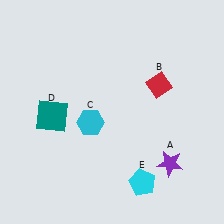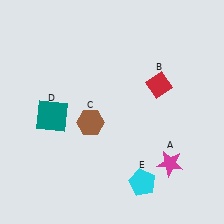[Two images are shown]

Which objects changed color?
A changed from purple to magenta. C changed from cyan to brown.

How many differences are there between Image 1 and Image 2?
There are 2 differences between the two images.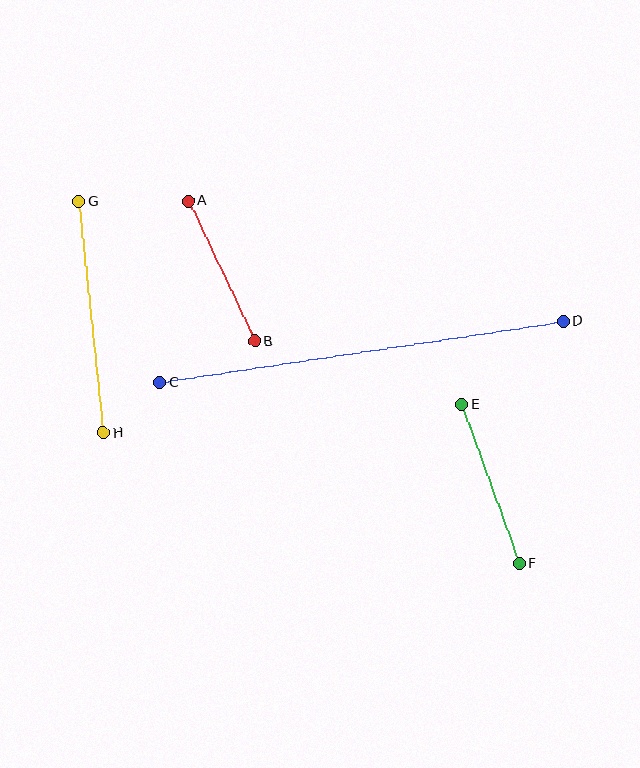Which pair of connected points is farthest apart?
Points C and D are farthest apart.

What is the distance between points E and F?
The distance is approximately 169 pixels.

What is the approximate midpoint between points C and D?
The midpoint is at approximately (361, 352) pixels.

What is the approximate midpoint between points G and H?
The midpoint is at approximately (91, 317) pixels.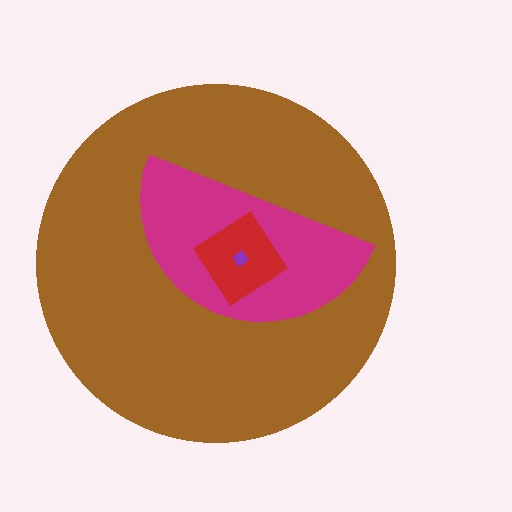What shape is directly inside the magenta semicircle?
The red diamond.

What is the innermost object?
The purple diamond.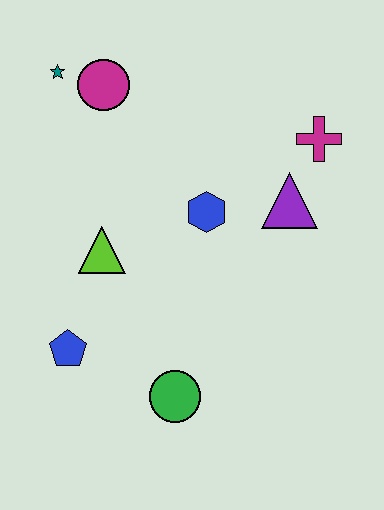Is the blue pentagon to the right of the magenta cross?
No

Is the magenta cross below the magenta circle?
Yes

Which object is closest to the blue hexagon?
The purple triangle is closest to the blue hexagon.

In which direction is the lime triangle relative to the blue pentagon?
The lime triangle is above the blue pentagon.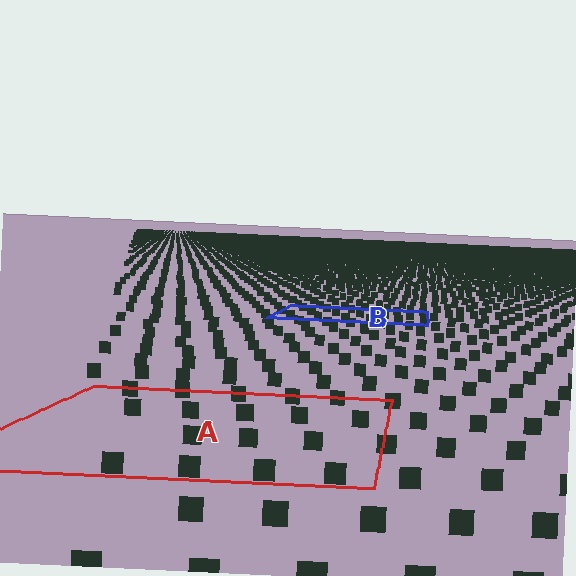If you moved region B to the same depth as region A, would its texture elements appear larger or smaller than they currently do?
They would appear larger. At a closer depth, the same texture elements are projected at a bigger on-screen size.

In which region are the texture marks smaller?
The texture marks are smaller in region B, because it is farther away.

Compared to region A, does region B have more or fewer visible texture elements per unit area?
Region B has more texture elements per unit area — they are packed more densely because it is farther away.